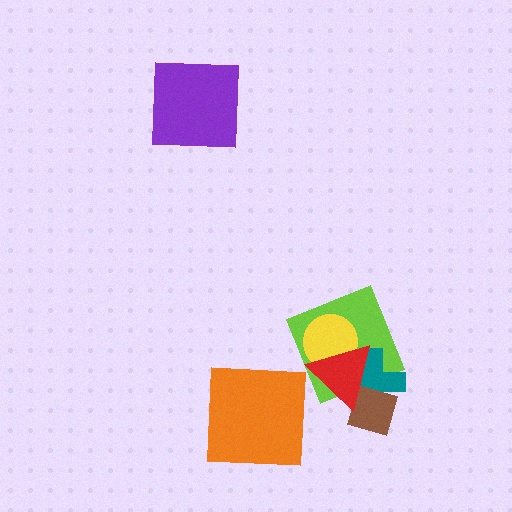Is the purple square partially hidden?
No, no other shape covers it.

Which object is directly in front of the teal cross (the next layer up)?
The brown diamond is directly in front of the teal cross.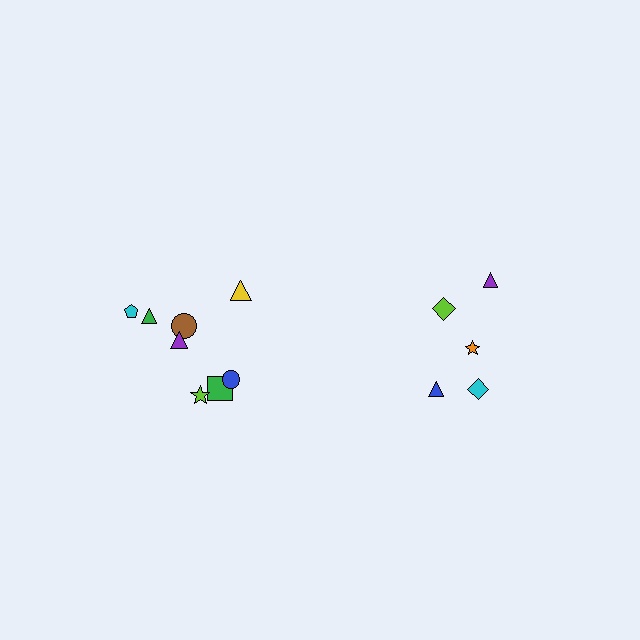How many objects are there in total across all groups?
There are 13 objects.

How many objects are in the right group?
There are 5 objects.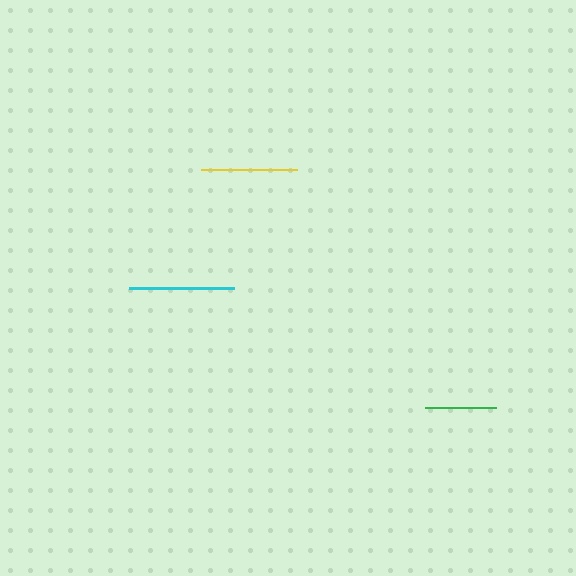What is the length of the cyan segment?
The cyan segment is approximately 104 pixels long.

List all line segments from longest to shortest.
From longest to shortest: cyan, yellow, green.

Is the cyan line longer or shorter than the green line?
The cyan line is longer than the green line.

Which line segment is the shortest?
The green line is the shortest at approximately 71 pixels.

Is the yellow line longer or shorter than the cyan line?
The cyan line is longer than the yellow line.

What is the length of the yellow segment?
The yellow segment is approximately 96 pixels long.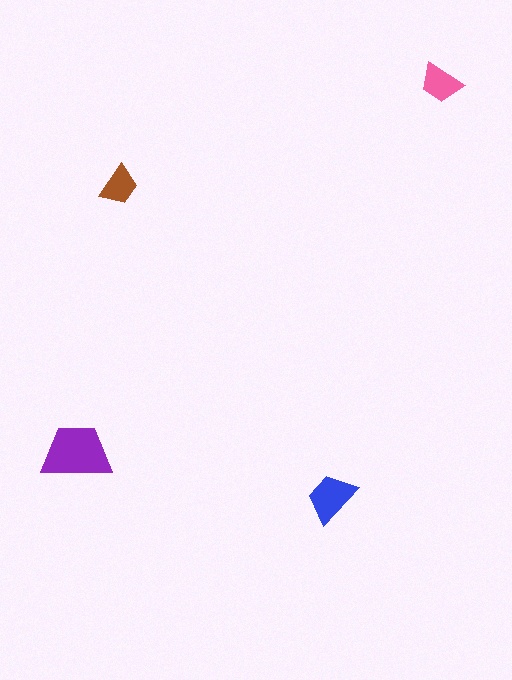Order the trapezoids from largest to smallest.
the purple one, the blue one, the pink one, the brown one.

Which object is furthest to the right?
The pink trapezoid is rightmost.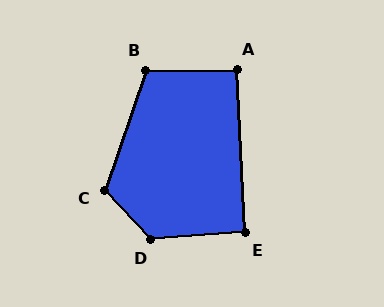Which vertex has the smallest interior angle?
E, at approximately 91 degrees.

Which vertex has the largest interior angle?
D, at approximately 129 degrees.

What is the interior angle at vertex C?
Approximately 118 degrees (obtuse).